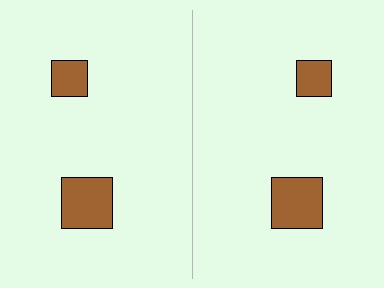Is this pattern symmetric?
Yes, this pattern has bilateral (reflection) symmetry.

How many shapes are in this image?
There are 4 shapes in this image.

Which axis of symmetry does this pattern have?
The pattern has a vertical axis of symmetry running through the center of the image.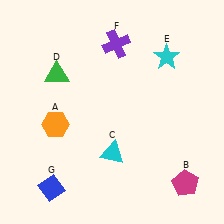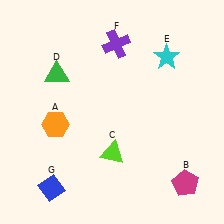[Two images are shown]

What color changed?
The triangle (C) changed from cyan in Image 1 to lime in Image 2.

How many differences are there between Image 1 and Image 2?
There is 1 difference between the two images.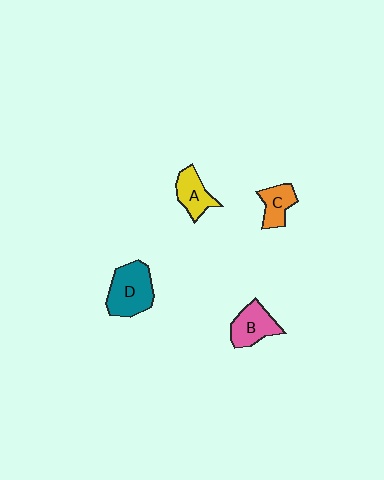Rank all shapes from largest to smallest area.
From largest to smallest: D (teal), B (pink), A (yellow), C (orange).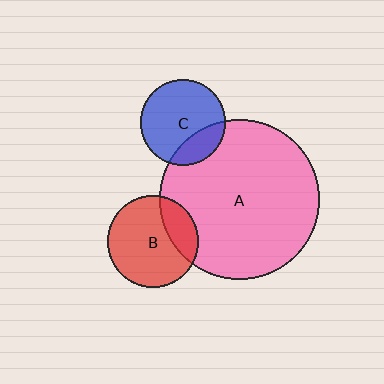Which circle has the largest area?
Circle A (pink).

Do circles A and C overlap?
Yes.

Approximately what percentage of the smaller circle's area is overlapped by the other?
Approximately 25%.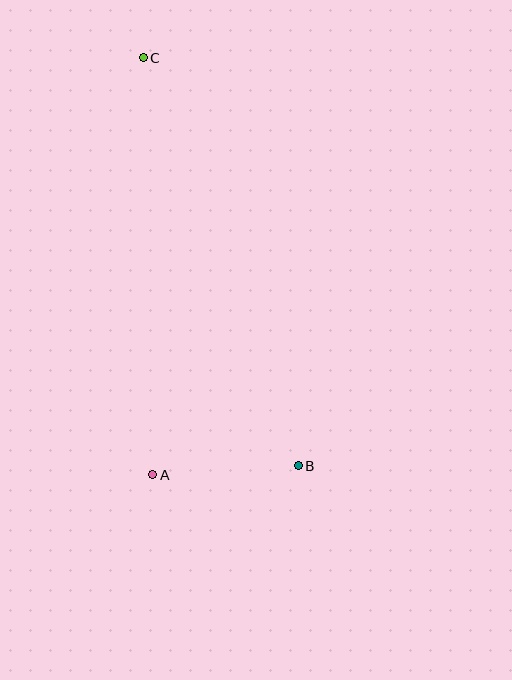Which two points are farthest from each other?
Points B and C are farthest from each other.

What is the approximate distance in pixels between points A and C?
The distance between A and C is approximately 417 pixels.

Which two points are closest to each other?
Points A and B are closest to each other.